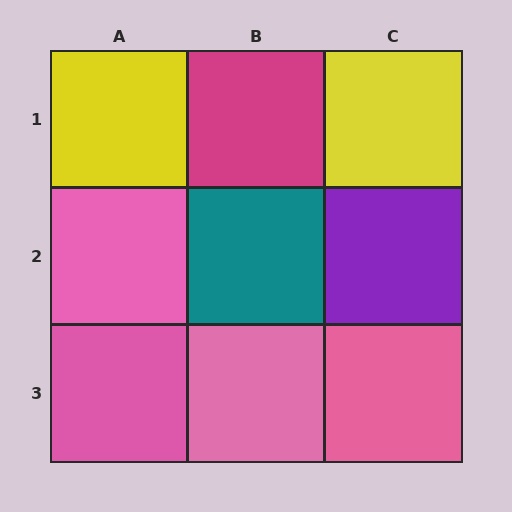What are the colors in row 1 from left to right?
Yellow, magenta, yellow.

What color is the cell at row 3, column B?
Pink.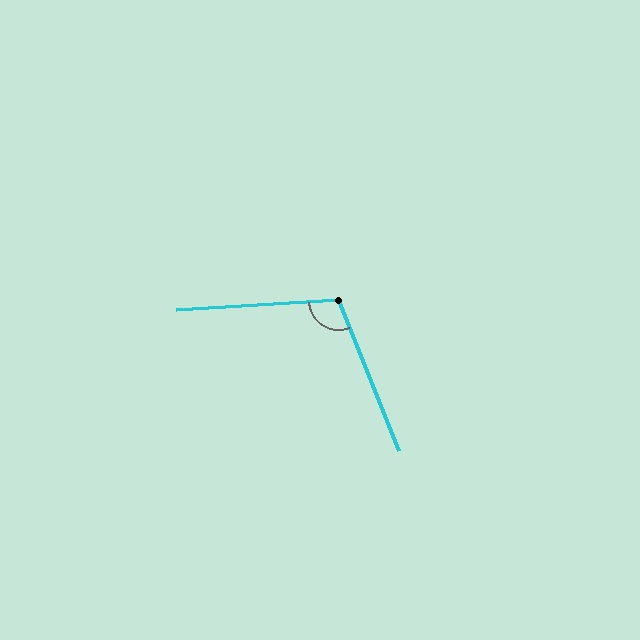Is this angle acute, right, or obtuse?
It is obtuse.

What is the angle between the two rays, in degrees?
Approximately 108 degrees.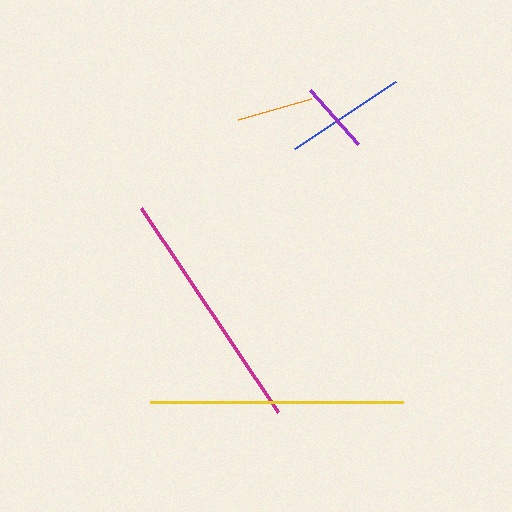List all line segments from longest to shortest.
From longest to shortest: yellow, magenta, blue, orange, purple.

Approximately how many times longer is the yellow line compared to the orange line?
The yellow line is approximately 3.3 times the length of the orange line.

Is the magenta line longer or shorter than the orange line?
The magenta line is longer than the orange line.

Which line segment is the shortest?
The purple line is the shortest at approximately 72 pixels.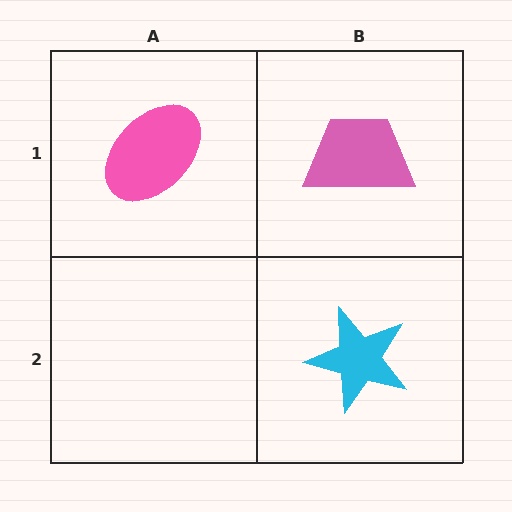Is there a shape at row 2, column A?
No, that cell is empty.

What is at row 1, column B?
A pink trapezoid.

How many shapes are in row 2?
1 shape.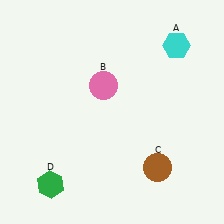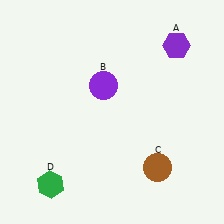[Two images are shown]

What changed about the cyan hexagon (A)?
In Image 1, A is cyan. In Image 2, it changed to purple.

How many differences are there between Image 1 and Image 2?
There are 2 differences between the two images.